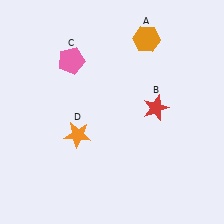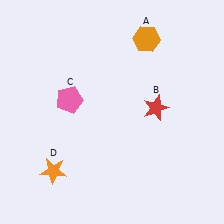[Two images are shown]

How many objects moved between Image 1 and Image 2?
2 objects moved between the two images.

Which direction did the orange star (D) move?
The orange star (D) moved down.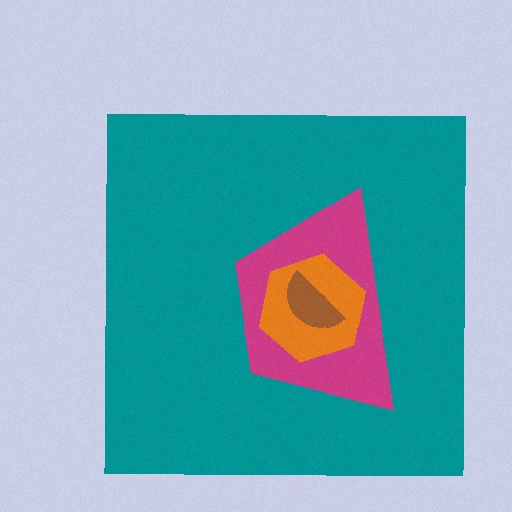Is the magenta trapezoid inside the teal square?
Yes.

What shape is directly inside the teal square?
The magenta trapezoid.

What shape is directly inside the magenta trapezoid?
The orange hexagon.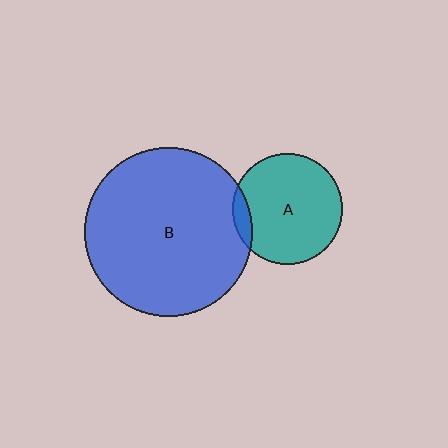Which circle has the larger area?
Circle B (blue).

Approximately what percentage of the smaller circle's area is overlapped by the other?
Approximately 10%.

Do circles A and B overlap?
Yes.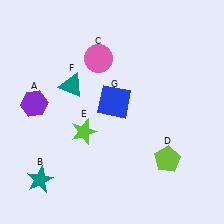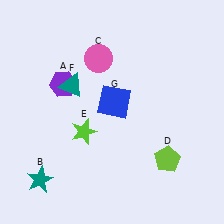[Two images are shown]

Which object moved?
The purple hexagon (A) moved right.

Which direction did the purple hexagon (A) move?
The purple hexagon (A) moved right.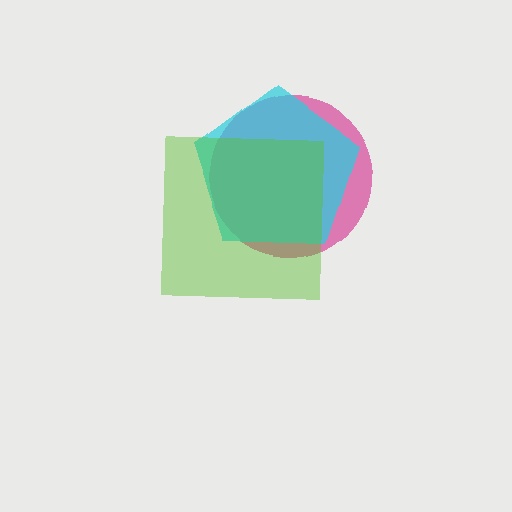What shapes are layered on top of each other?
The layered shapes are: a magenta circle, a cyan pentagon, a lime square.